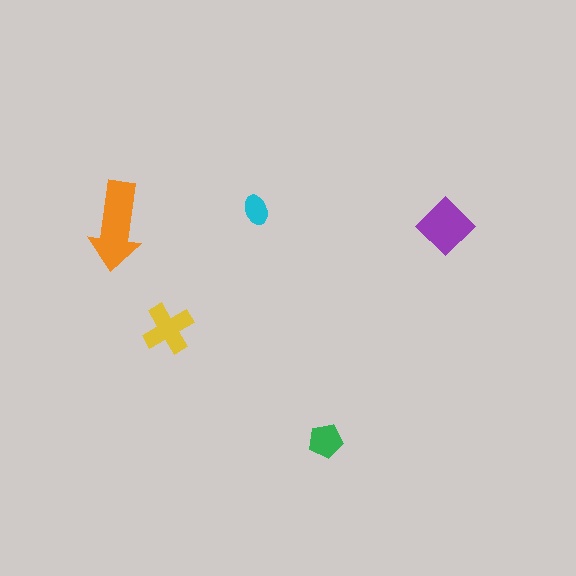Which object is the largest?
The orange arrow.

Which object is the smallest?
The cyan ellipse.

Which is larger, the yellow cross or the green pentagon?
The yellow cross.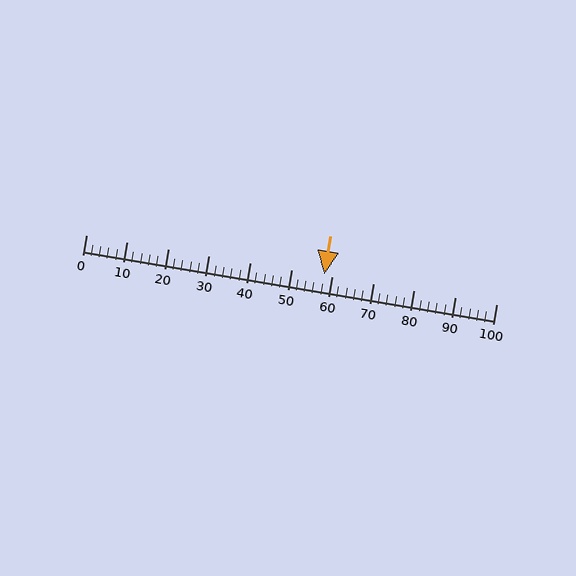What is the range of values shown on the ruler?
The ruler shows values from 0 to 100.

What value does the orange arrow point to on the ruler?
The orange arrow points to approximately 58.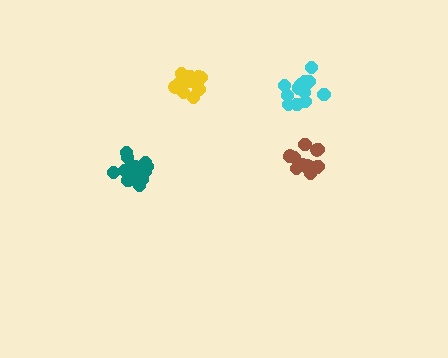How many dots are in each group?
Group 1: 15 dots, Group 2: 15 dots, Group 3: 15 dots, Group 4: 13 dots (58 total).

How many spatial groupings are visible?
There are 4 spatial groupings.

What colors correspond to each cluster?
The clusters are colored: teal, brown, yellow, cyan.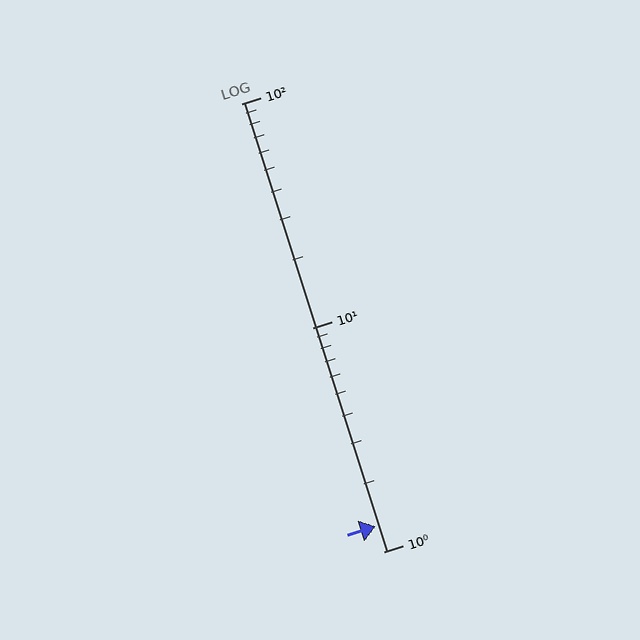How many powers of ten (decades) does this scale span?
The scale spans 2 decades, from 1 to 100.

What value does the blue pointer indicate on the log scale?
The pointer indicates approximately 1.3.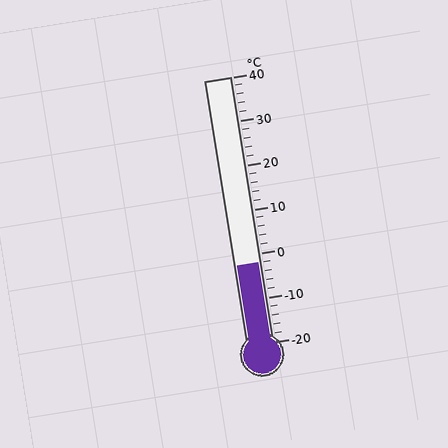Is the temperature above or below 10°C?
The temperature is below 10°C.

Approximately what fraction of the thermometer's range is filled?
The thermometer is filled to approximately 30% of its range.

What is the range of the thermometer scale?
The thermometer scale ranges from -20°C to 40°C.